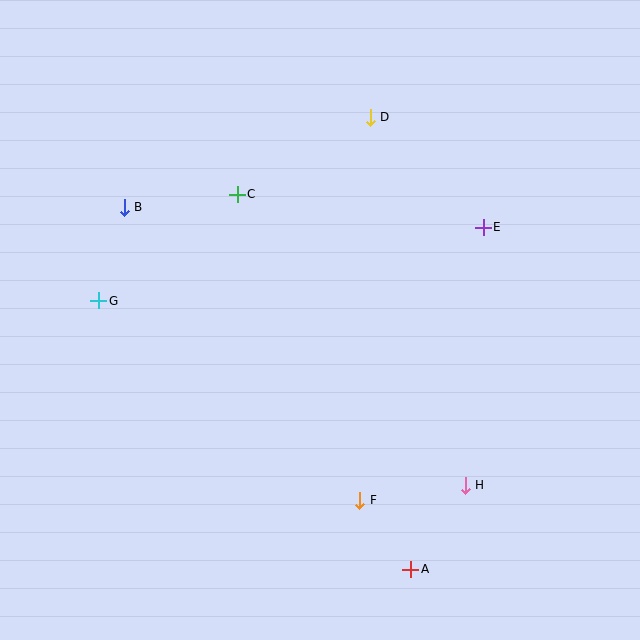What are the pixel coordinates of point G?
Point G is at (99, 301).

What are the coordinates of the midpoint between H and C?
The midpoint between H and C is at (351, 340).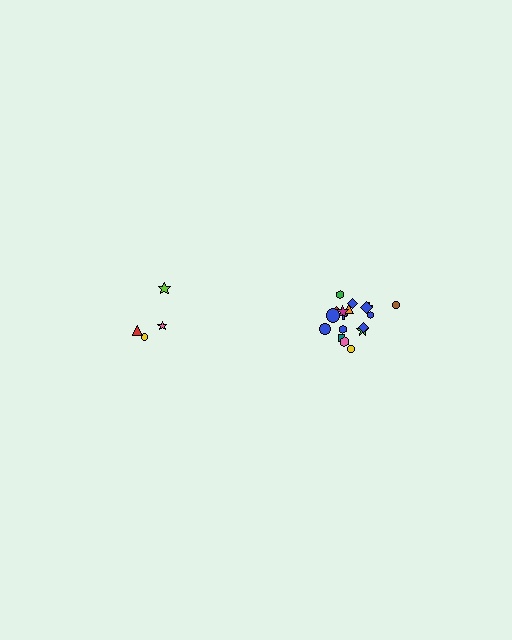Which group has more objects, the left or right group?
The right group.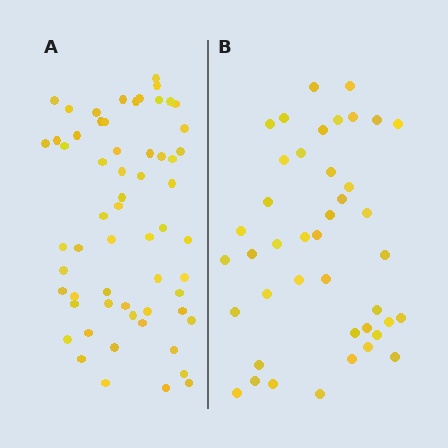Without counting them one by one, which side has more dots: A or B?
Region A (the left region) has more dots.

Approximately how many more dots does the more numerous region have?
Region A has approximately 20 more dots than region B.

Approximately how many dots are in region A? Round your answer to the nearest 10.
About 60 dots.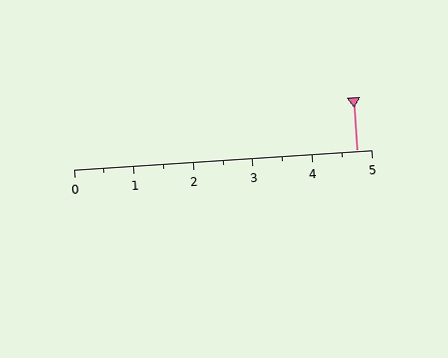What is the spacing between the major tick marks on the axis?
The major ticks are spaced 1 apart.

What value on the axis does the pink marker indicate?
The marker indicates approximately 4.8.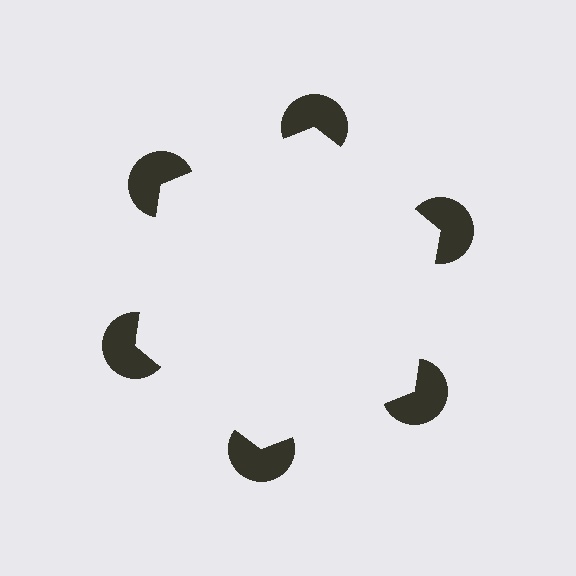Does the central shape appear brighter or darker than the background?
It typically appears slightly brighter than the background, even though no actual brightness change is drawn.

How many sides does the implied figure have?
6 sides.